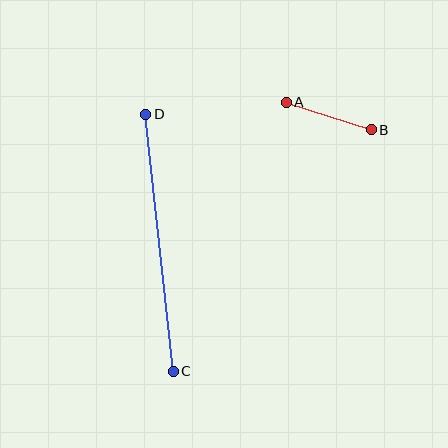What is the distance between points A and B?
The distance is approximately 89 pixels.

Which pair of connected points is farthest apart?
Points C and D are farthest apart.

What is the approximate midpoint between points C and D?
The midpoint is at approximately (159, 243) pixels.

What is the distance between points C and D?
The distance is approximately 259 pixels.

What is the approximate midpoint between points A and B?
The midpoint is at approximately (329, 116) pixels.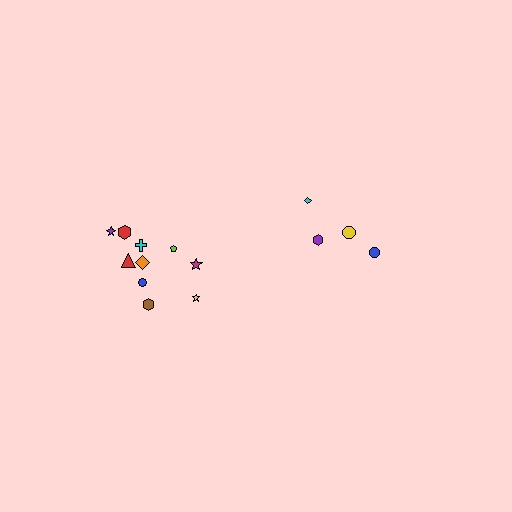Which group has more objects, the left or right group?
The left group.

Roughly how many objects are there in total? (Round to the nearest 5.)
Roughly 15 objects in total.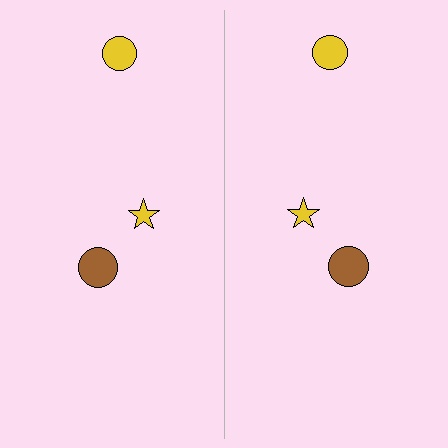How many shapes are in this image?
There are 6 shapes in this image.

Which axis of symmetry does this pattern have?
The pattern has a vertical axis of symmetry running through the center of the image.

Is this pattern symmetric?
Yes, this pattern has bilateral (reflection) symmetry.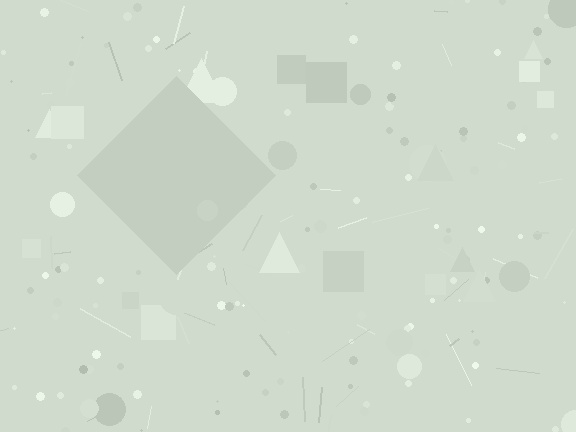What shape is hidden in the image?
A diamond is hidden in the image.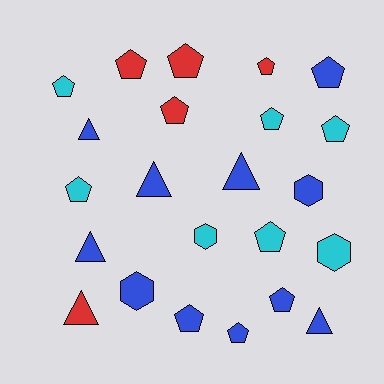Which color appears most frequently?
Blue, with 11 objects.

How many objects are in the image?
There are 23 objects.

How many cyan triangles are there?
There are no cyan triangles.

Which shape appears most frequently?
Pentagon, with 13 objects.